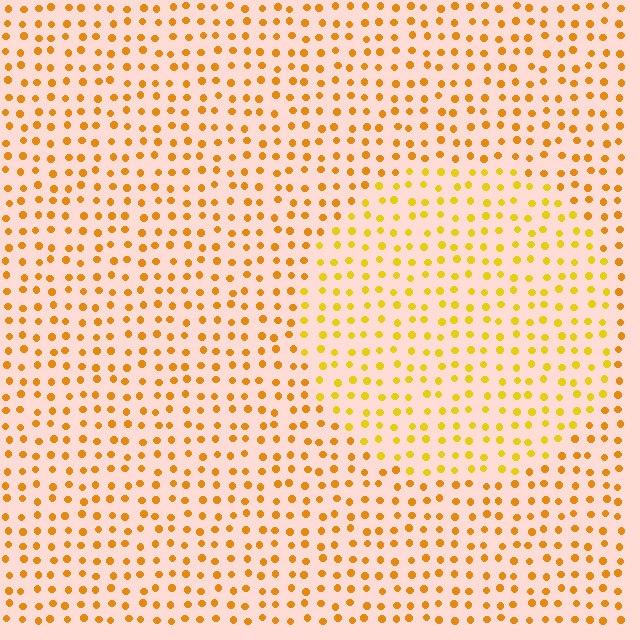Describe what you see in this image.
The image is filled with small orange elements in a uniform arrangement. A circle-shaped region is visible where the elements are tinted to a slightly different hue, forming a subtle color boundary.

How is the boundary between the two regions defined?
The boundary is defined purely by a slight shift in hue (about 20 degrees). Spacing, size, and orientation are identical on both sides.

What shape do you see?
I see a circle.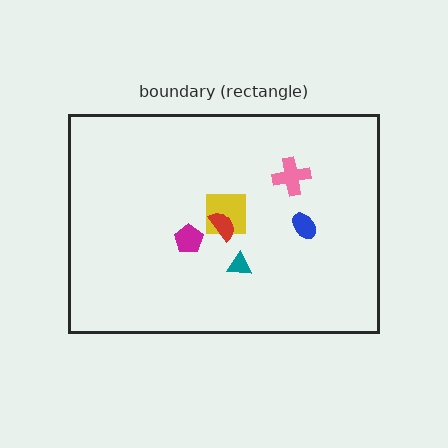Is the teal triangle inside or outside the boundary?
Inside.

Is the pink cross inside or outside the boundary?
Inside.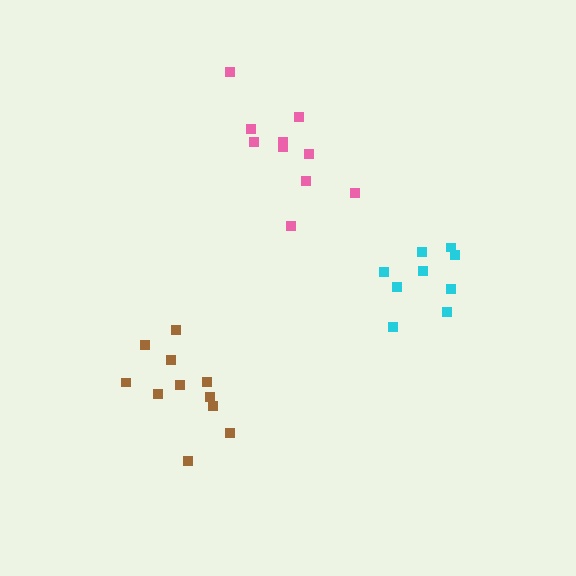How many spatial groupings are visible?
There are 3 spatial groupings.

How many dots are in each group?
Group 1: 9 dots, Group 2: 11 dots, Group 3: 10 dots (30 total).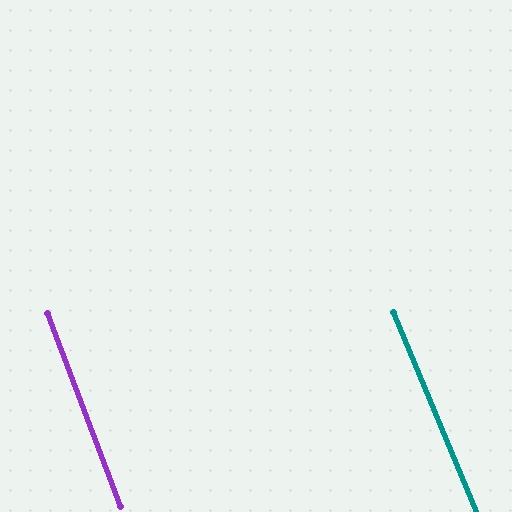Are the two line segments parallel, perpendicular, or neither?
Parallel — their directions differ by only 1.9°.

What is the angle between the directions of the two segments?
Approximately 2 degrees.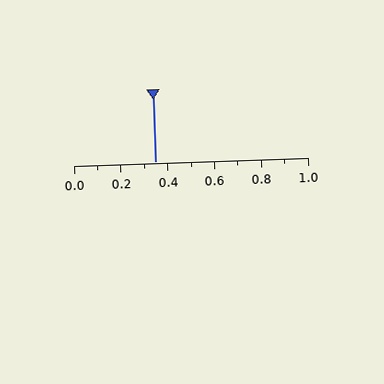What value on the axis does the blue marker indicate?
The marker indicates approximately 0.35.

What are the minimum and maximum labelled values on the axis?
The axis runs from 0.0 to 1.0.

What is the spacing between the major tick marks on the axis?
The major ticks are spaced 0.2 apart.